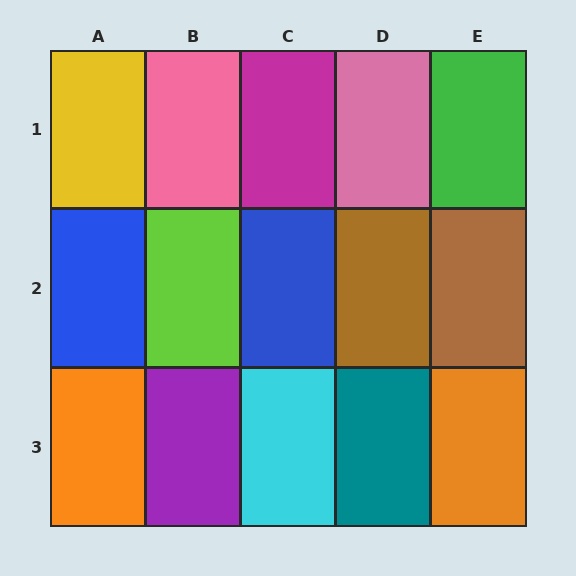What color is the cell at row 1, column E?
Green.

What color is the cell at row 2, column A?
Blue.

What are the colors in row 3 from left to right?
Orange, purple, cyan, teal, orange.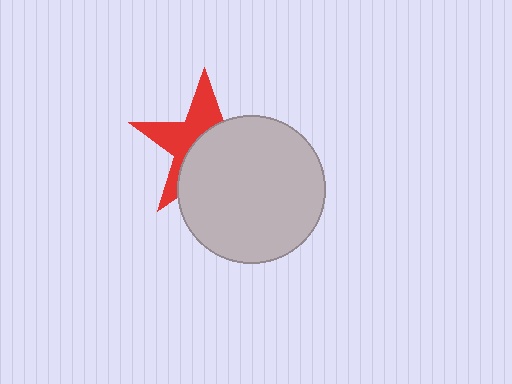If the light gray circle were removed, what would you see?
You would see the complete red star.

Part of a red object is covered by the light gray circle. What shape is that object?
It is a star.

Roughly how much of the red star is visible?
A small part of it is visible (roughly 44%).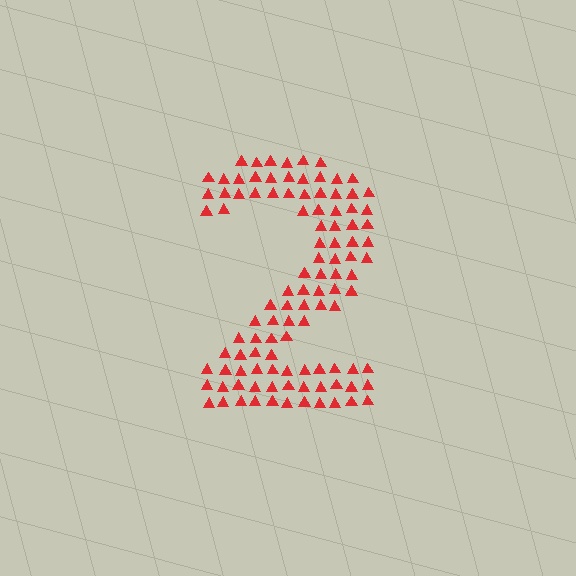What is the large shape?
The large shape is the digit 2.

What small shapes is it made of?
It is made of small triangles.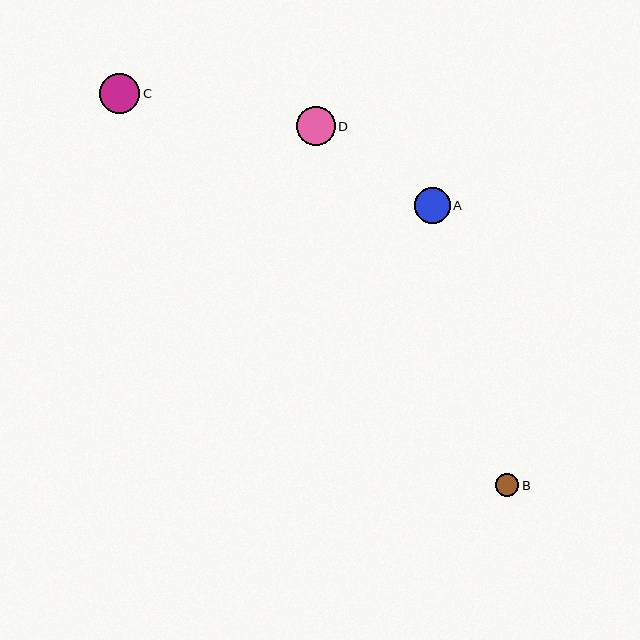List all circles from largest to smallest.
From largest to smallest: C, D, A, B.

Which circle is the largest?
Circle C is the largest with a size of approximately 40 pixels.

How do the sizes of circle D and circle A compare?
Circle D and circle A are approximately the same size.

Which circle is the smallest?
Circle B is the smallest with a size of approximately 23 pixels.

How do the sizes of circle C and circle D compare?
Circle C and circle D are approximately the same size.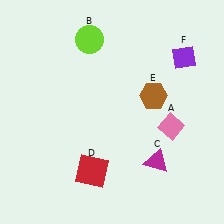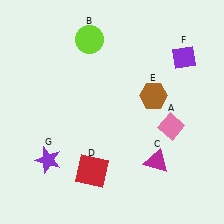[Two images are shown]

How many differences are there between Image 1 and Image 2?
There is 1 difference between the two images.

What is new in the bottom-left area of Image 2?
A purple star (G) was added in the bottom-left area of Image 2.